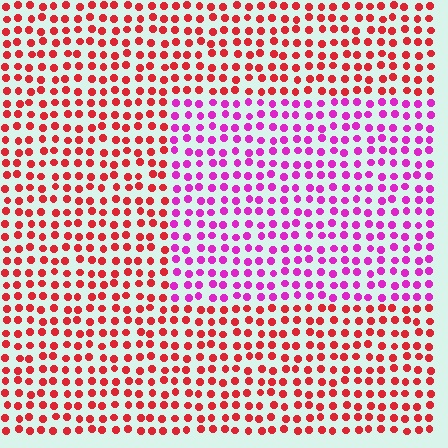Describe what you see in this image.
The image is filled with small red elements in a uniform arrangement. A rectangle-shaped region is visible where the elements are tinted to a slightly different hue, forming a subtle color boundary.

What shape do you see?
I see a rectangle.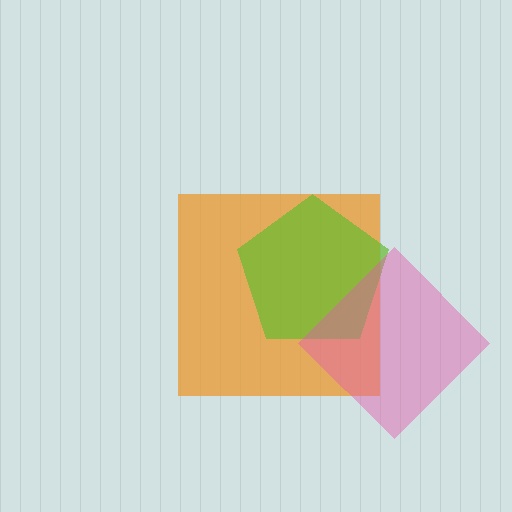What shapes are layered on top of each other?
The layered shapes are: an orange square, a lime pentagon, a pink diamond.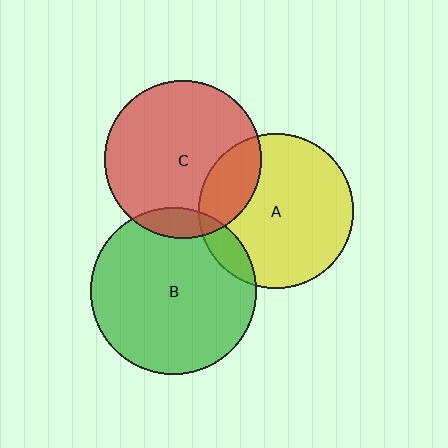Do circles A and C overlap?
Yes.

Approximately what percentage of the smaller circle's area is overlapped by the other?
Approximately 20%.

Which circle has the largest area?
Circle B (green).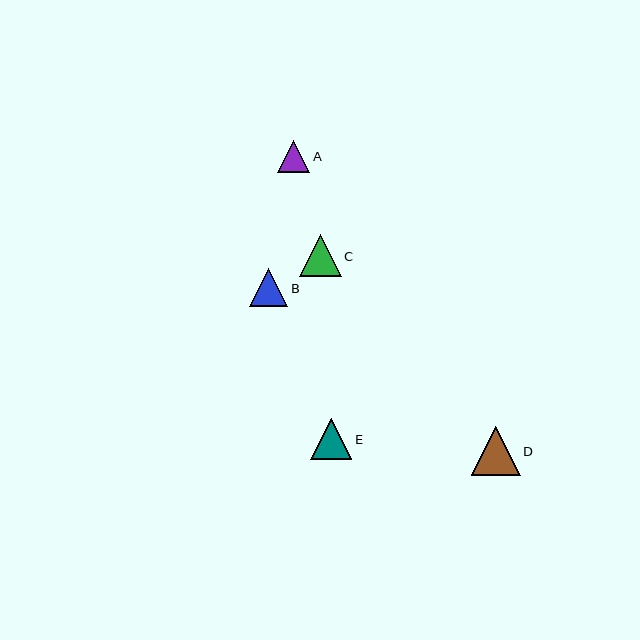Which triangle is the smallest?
Triangle A is the smallest with a size of approximately 32 pixels.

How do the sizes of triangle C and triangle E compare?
Triangle C and triangle E are approximately the same size.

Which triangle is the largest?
Triangle D is the largest with a size of approximately 49 pixels.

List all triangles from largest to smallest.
From largest to smallest: D, C, E, B, A.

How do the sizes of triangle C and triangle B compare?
Triangle C and triangle B are approximately the same size.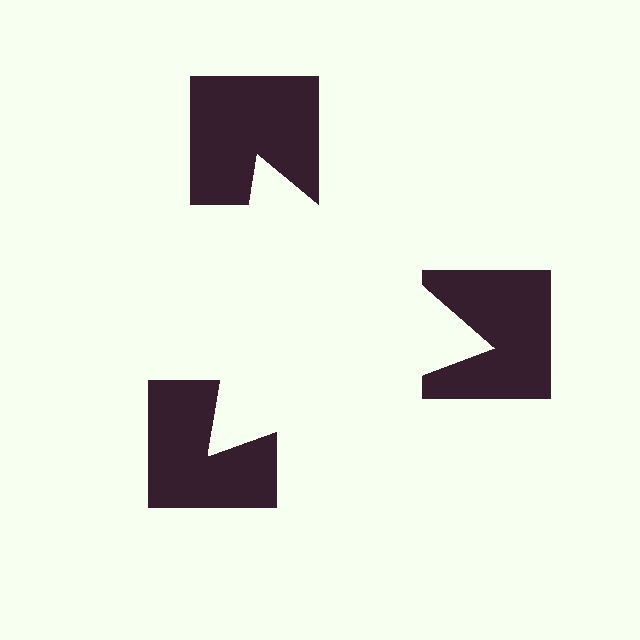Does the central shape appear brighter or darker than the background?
It typically appears slightly brighter than the background, even though no actual brightness change is drawn.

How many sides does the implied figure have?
3 sides.